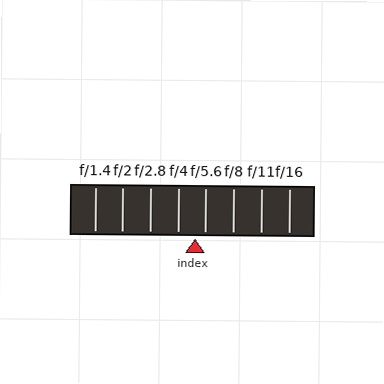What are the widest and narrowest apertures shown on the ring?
The widest aperture shown is f/1.4 and the narrowest is f/16.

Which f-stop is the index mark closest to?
The index mark is closest to f/5.6.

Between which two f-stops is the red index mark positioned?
The index mark is between f/4 and f/5.6.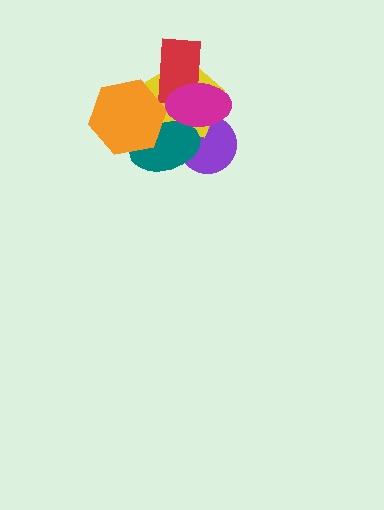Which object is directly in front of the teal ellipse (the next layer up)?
The orange hexagon is directly in front of the teal ellipse.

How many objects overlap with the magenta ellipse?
4 objects overlap with the magenta ellipse.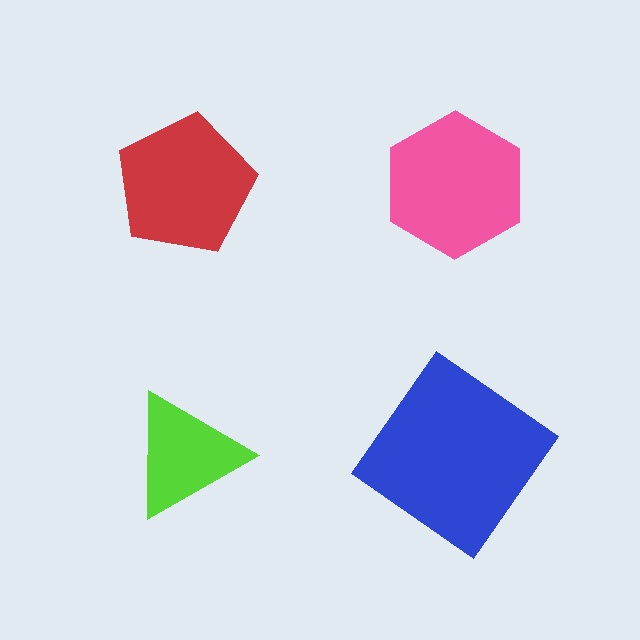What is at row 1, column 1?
A red pentagon.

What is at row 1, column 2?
A pink hexagon.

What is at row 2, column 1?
A lime triangle.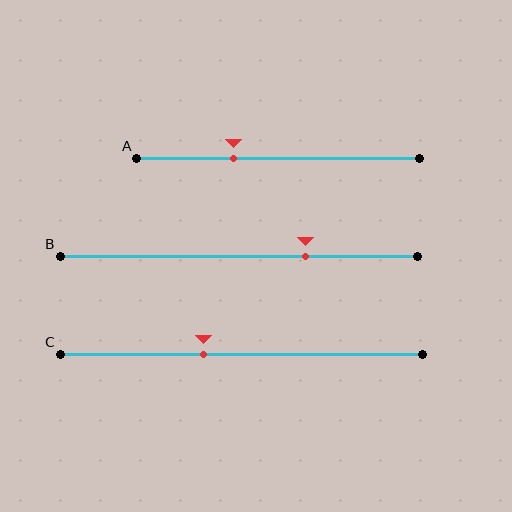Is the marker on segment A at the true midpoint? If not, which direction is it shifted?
No, the marker on segment A is shifted to the left by about 16% of the segment length.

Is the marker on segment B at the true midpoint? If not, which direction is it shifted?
No, the marker on segment B is shifted to the right by about 19% of the segment length.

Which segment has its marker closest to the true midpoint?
Segment C has its marker closest to the true midpoint.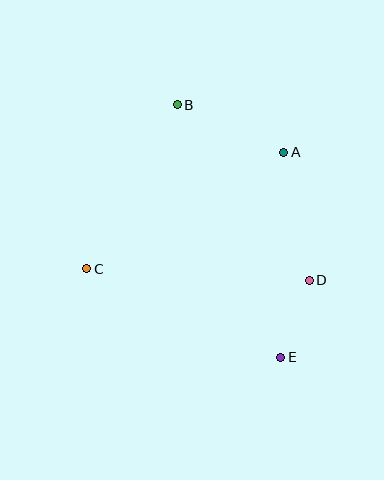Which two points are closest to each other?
Points D and E are closest to each other.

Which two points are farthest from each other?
Points B and E are farthest from each other.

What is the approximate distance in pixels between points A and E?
The distance between A and E is approximately 205 pixels.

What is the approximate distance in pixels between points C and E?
The distance between C and E is approximately 213 pixels.